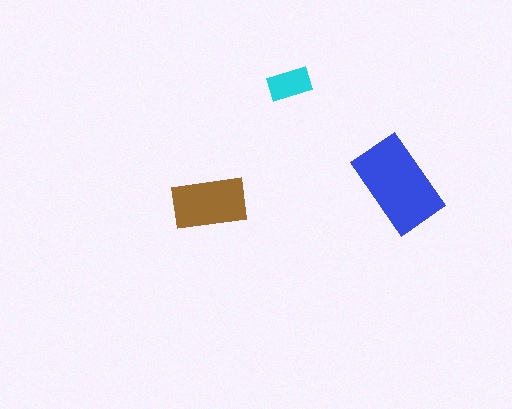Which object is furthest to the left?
The brown rectangle is leftmost.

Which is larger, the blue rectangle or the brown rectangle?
The blue one.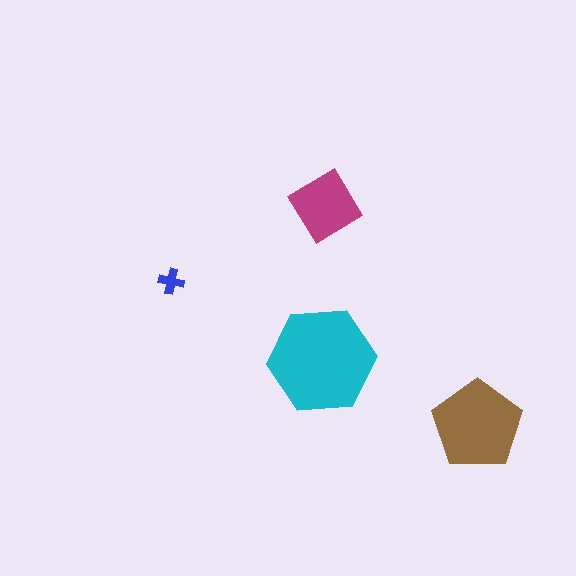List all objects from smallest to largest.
The blue cross, the magenta diamond, the brown pentagon, the cyan hexagon.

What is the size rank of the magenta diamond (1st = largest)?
3rd.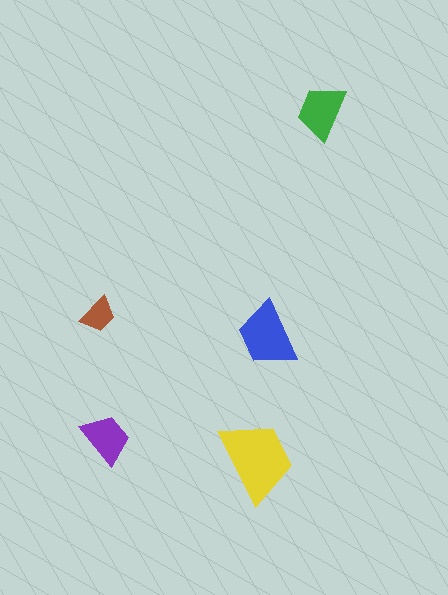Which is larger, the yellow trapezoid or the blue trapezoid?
The yellow one.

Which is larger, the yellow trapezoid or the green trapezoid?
The yellow one.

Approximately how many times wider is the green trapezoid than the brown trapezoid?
About 1.5 times wider.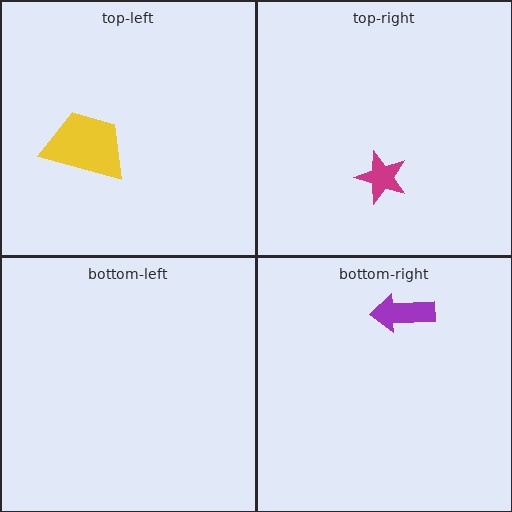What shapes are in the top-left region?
The yellow trapezoid.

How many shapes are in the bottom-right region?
1.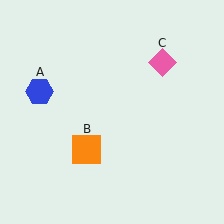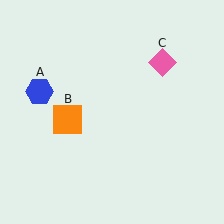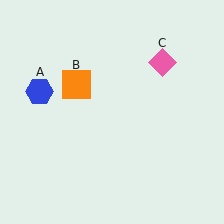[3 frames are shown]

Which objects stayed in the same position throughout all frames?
Blue hexagon (object A) and pink diamond (object C) remained stationary.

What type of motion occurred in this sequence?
The orange square (object B) rotated clockwise around the center of the scene.